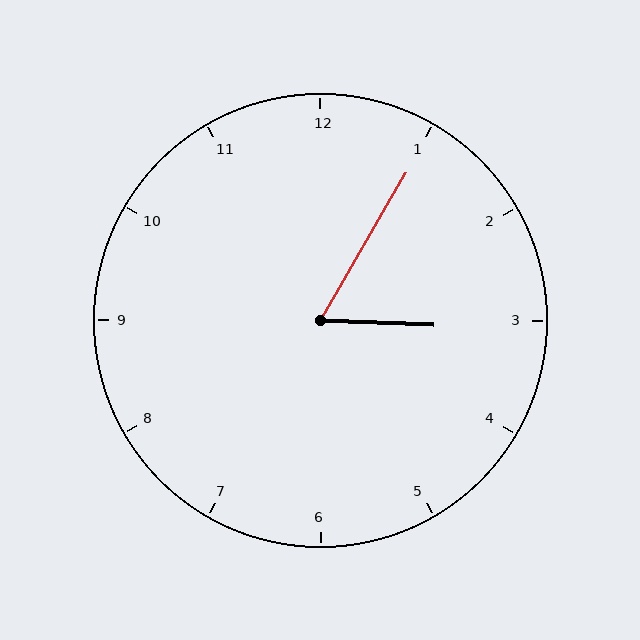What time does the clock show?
3:05.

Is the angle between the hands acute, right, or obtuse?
It is acute.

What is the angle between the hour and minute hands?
Approximately 62 degrees.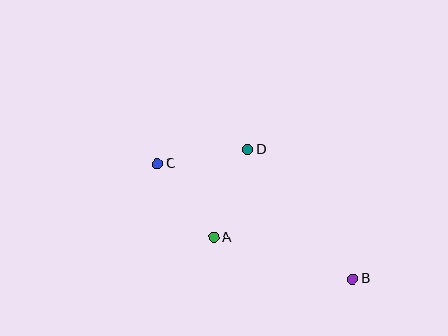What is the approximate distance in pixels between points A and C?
The distance between A and C is approximately 93 pixels.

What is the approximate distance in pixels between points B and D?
The distance between B and D is approximately 166 pixels.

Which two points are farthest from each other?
Points B and C are farthest from each other.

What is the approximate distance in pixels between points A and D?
The distance between A and D is approximately 94 pixels.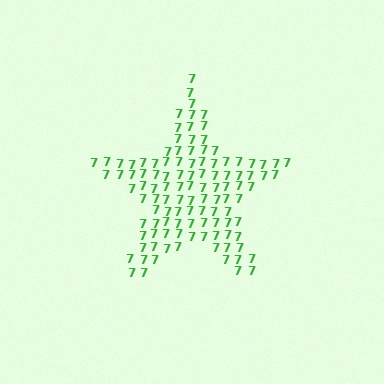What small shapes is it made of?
It is made of small digit 7's.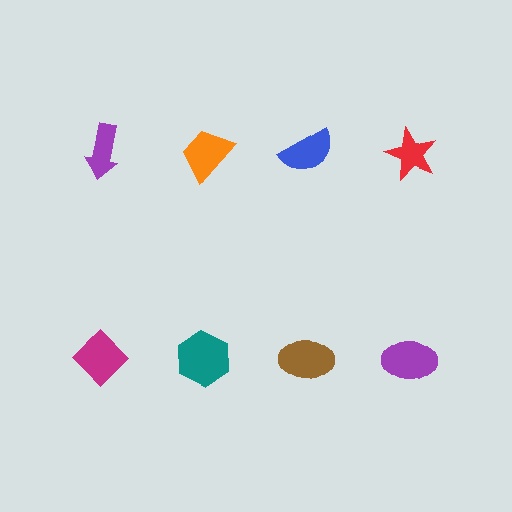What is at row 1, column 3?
A blue semicircle.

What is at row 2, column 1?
A magenta diamond.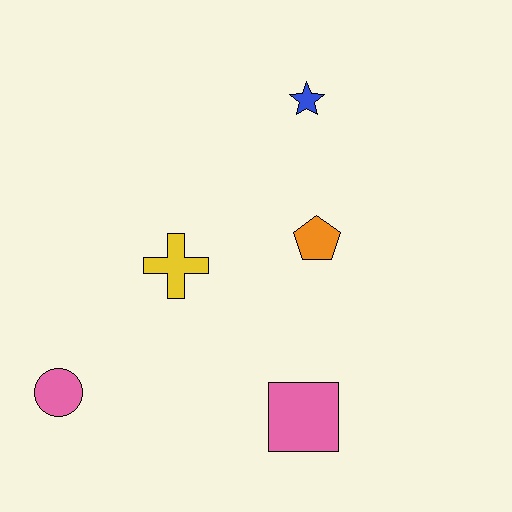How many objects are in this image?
There are 5 objects.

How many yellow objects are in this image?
There is 1 yellow object.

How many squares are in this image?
There is 1 square.